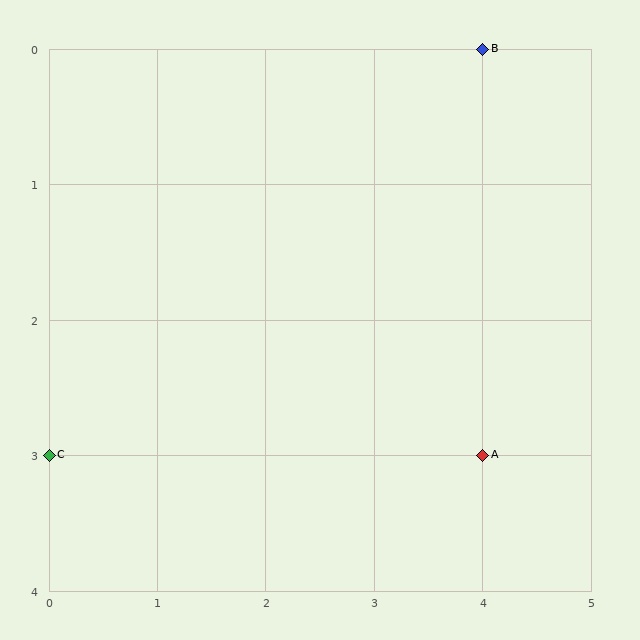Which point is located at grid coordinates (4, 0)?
Point B is at (4, 0).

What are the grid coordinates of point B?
Point B is at grid coordinates (4, 0).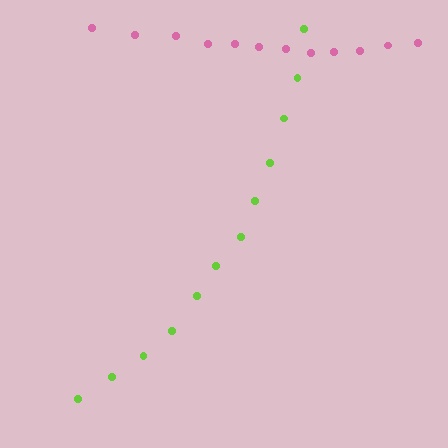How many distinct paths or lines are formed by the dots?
There are 2 distinct paths.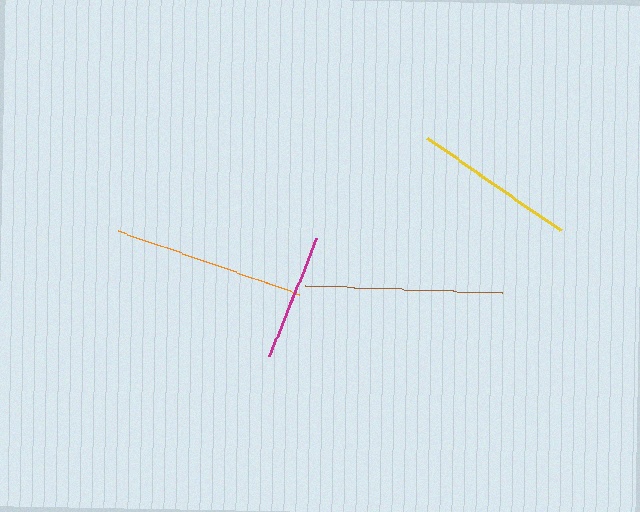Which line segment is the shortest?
The magenta line is the shortest at approximately 127 pixels.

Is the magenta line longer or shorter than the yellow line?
The yellow line is longer than the magenta line.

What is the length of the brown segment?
The brown segment is approximately 197 pixels long.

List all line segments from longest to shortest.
From longest to shortest: brown, orange, yellow, magenta.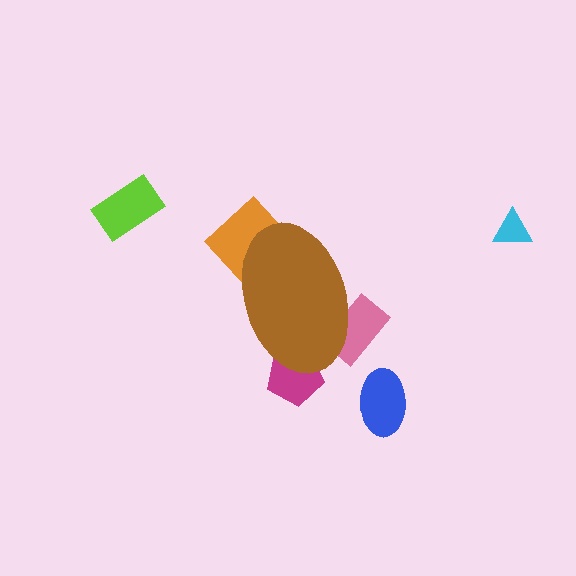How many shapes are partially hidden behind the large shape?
3 shapes are partially hidden.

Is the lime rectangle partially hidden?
No, the lime rectangle is fully visible.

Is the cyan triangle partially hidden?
No, the cyan triangle is fully visible.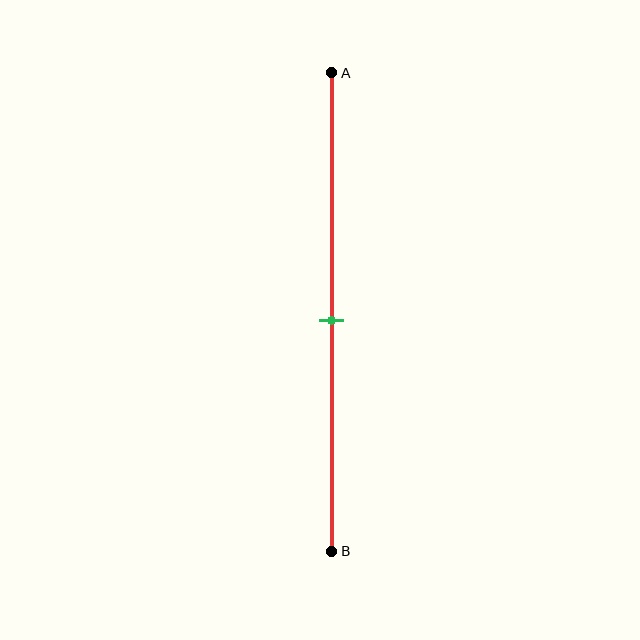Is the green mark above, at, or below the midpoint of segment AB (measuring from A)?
The green mark is approximately at the midpoint of segment AB.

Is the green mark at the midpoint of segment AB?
Yes, the mark is approximately at the midpoint.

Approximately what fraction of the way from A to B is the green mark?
The green mark is approximately 50% of the way from A to B.